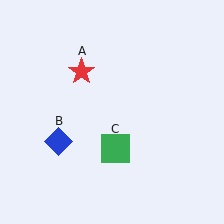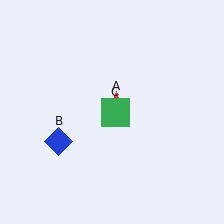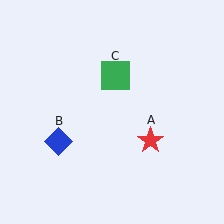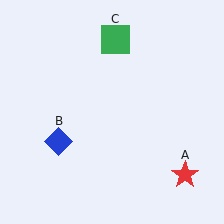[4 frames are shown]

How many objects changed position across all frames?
2 objects changed position: red star (object A), green square (object C).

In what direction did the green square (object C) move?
The green square (object C) moved up.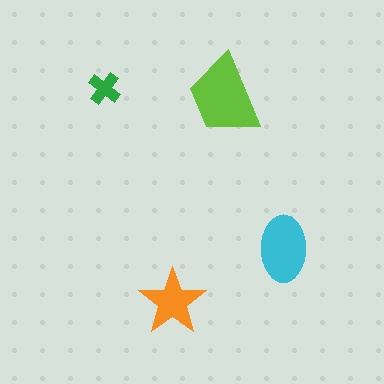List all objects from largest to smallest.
The lime trapezoid, the cyan ellipse, the orange star, the green cross.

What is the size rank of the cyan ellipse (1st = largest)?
2nd.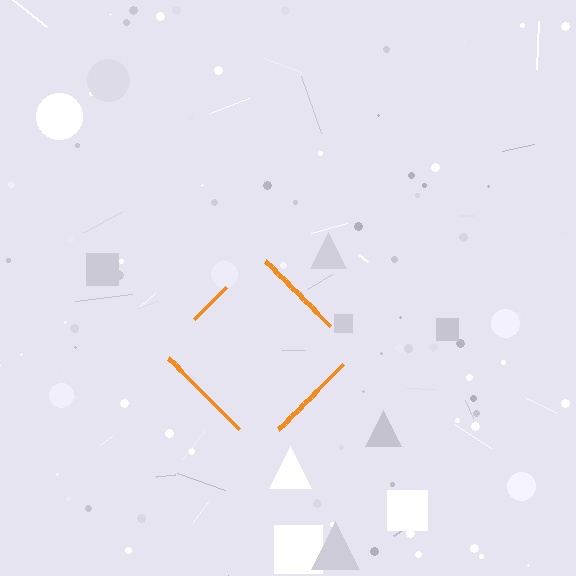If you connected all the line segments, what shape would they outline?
They would outline a diamond.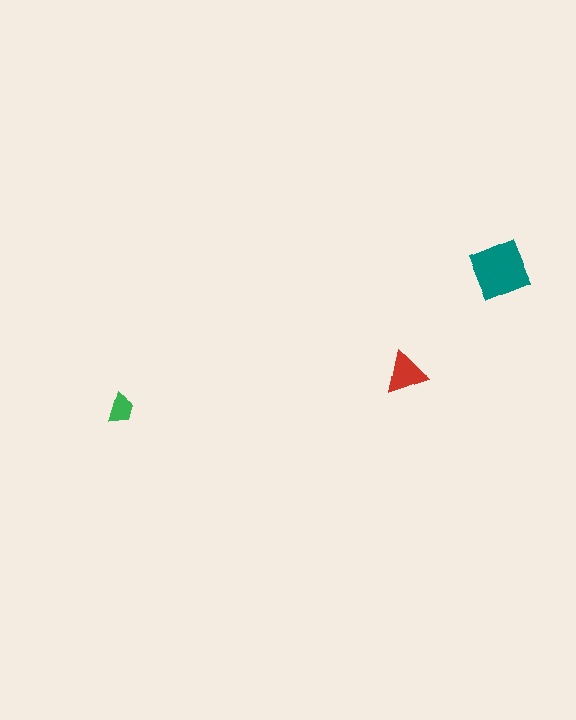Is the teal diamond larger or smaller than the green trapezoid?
Larger.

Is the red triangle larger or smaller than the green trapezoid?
Larger.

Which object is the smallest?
The green trapezoid.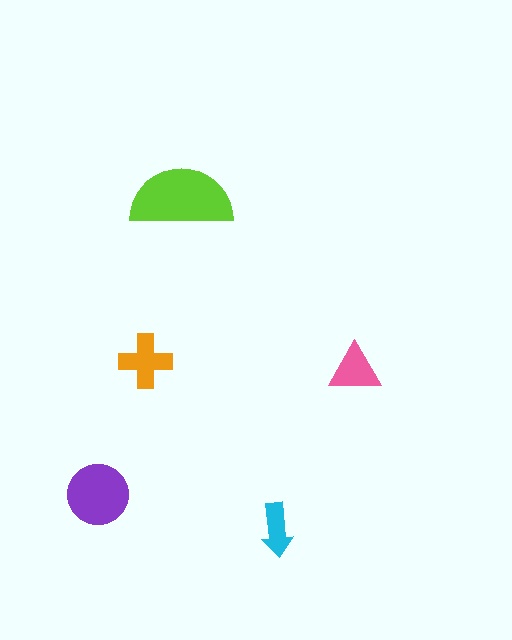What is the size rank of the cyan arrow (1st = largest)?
5th.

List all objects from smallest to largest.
The cyan arrow, the pink triangle, the orange cross, the purple circle, the lime semicircle.